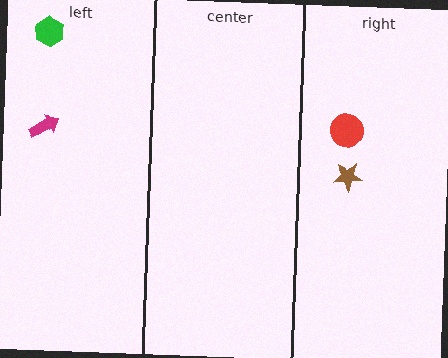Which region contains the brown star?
The right region.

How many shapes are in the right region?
2.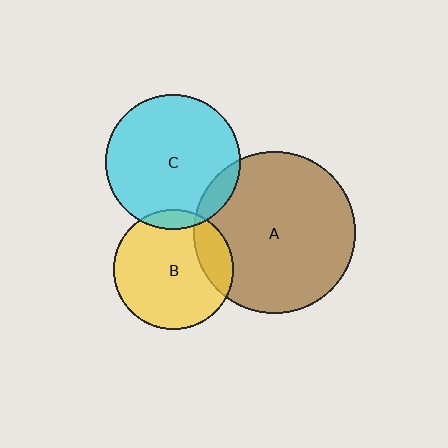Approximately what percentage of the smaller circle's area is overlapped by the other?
Approximately 10%.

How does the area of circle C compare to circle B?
Approximately 1.3 times.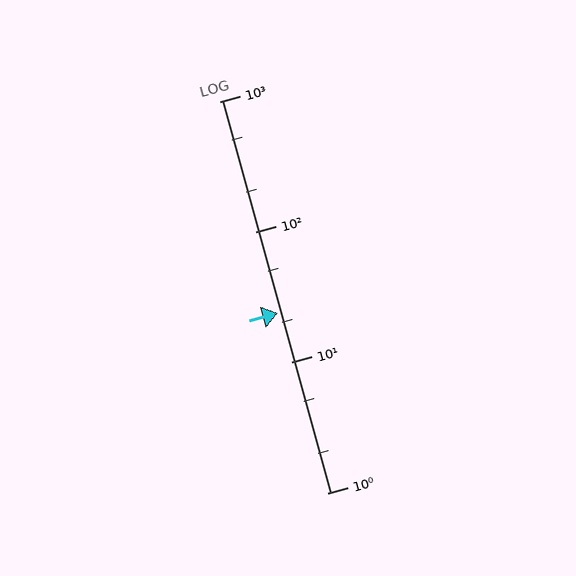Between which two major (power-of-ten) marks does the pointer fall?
The pointer is between 10 and 100.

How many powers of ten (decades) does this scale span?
The scale spans 3 decades, from 1 to 1000.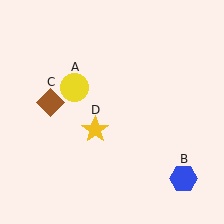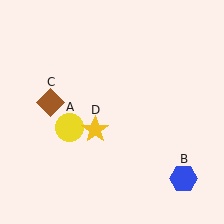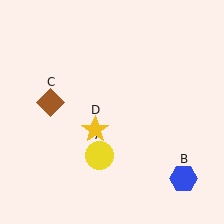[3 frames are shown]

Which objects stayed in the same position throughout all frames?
Blue hexagon (object B) and brown diamond (object C) and yellow star (object D) remained stationary.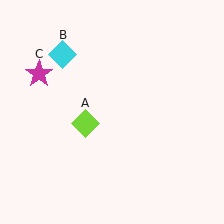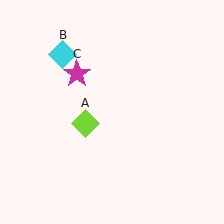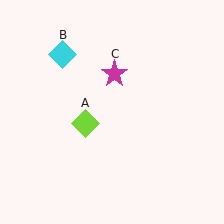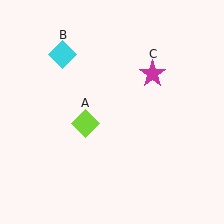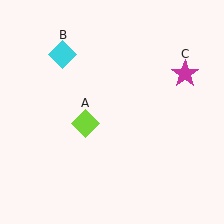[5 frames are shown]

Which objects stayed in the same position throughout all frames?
Lime diamond (object A) and cyan diamond (object B) remained stationary.